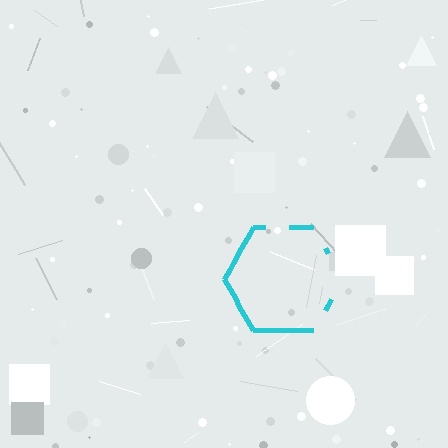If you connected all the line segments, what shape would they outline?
They would outline a hexagon.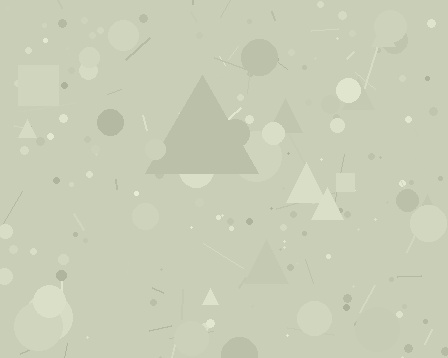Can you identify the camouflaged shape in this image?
The camouflaged shape is a triangle.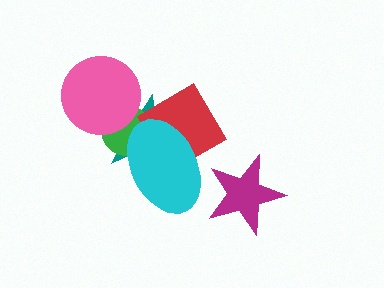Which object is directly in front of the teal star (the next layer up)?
The green circle is directly in front of the teal star.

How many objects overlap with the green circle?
4 objects overlap with the green circle.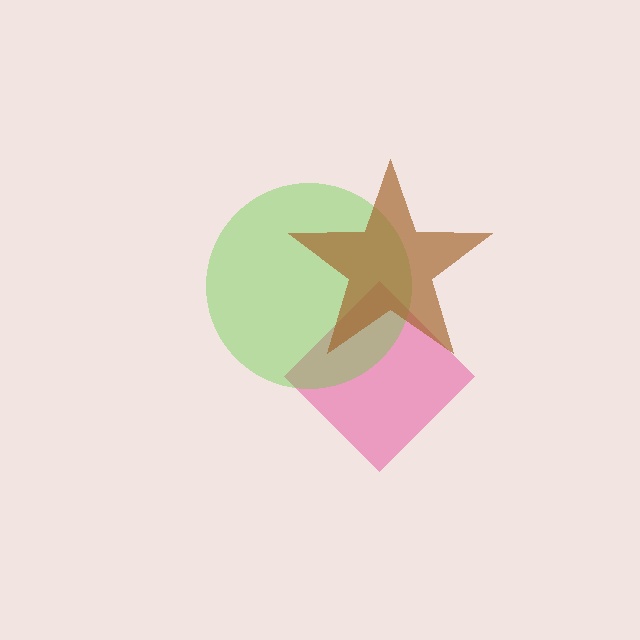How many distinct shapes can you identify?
There are 3 distinct shapes: a pink diamond, a lime circle, a brown star.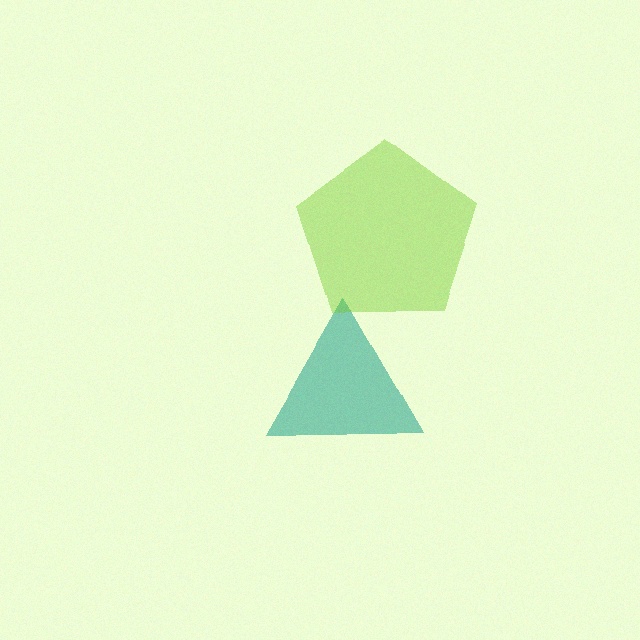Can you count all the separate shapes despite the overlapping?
Yes, there are 2 separate shapes.